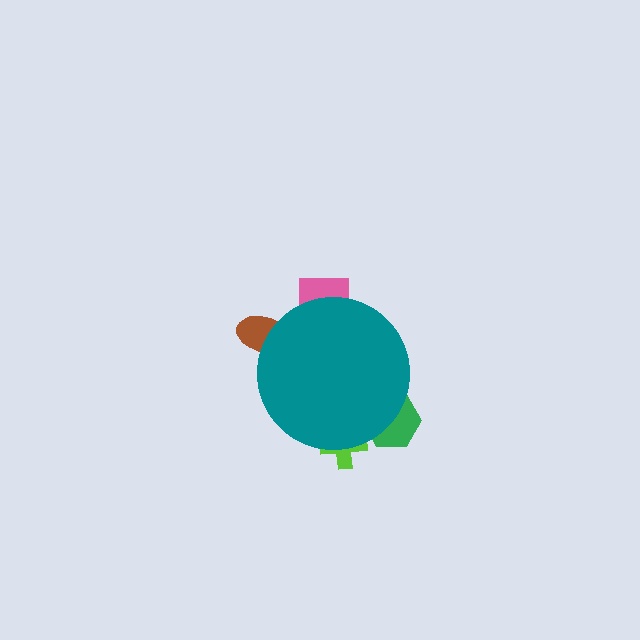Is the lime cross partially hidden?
Yes, the lime cross is partially hidden behind the teal circle.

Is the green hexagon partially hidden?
Yes, the green hexagon is partially hidden behind the teal circle.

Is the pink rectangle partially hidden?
Yes, the pink rectangle is partially hidden behind the teal circle.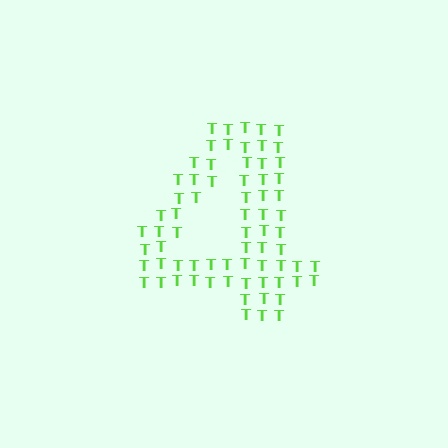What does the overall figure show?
The overall figure shows the digit 4.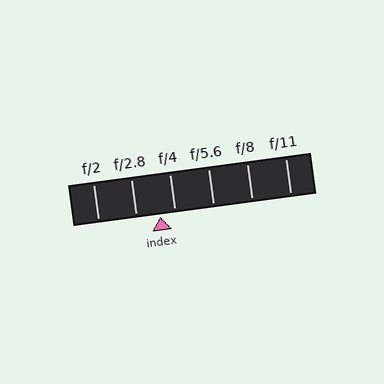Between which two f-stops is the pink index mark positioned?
The index mark is between f/2.8 and f/4.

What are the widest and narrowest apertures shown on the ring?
The widest aperture shown is f/2 and the narrowest is f/11.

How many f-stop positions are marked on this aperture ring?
There are 6 f-stop positions marked.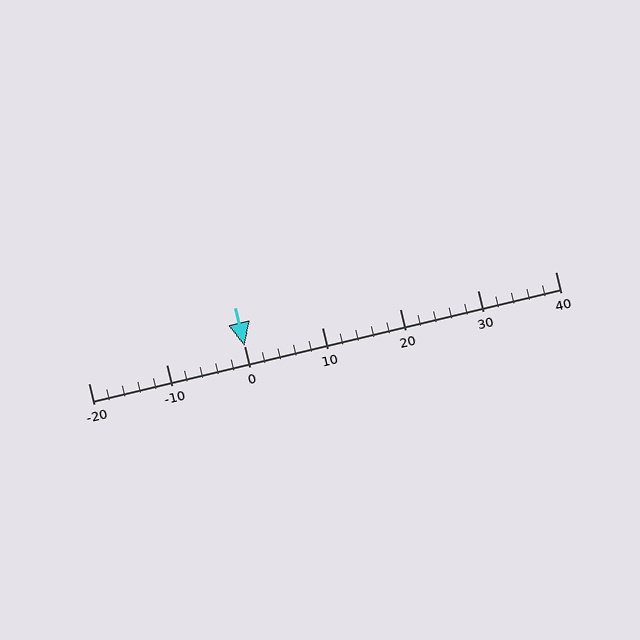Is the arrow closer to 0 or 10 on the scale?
The arrow is closer to 0.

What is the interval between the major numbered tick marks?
The major tick marks are spaced 10 units apart.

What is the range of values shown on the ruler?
The ruler shows values from -20 to 40.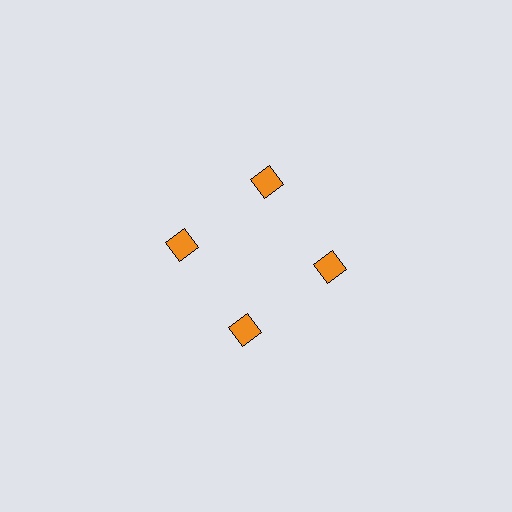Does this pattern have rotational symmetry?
Yes, this pattern has 4-fold rotational symmetry. It looks the same after rotating 90 degrees around the center.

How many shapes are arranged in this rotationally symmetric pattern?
There are 4 shapes, arranged in 4 groups of 1.